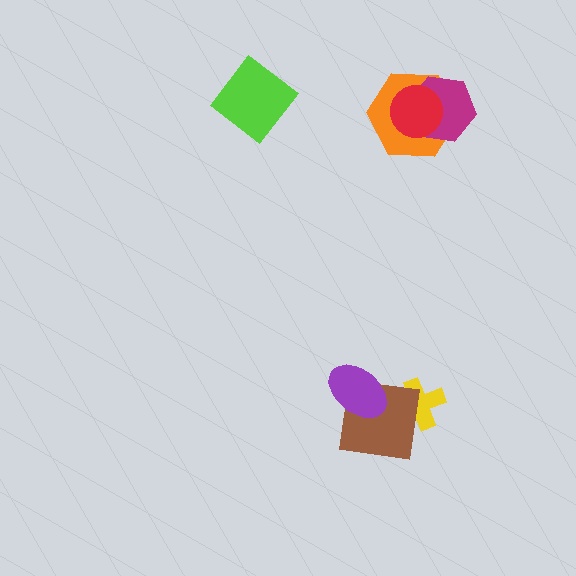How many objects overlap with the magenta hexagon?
2 objects overlap with the magenta hexagon.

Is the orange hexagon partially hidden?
Yes, it is partially covered by another shape.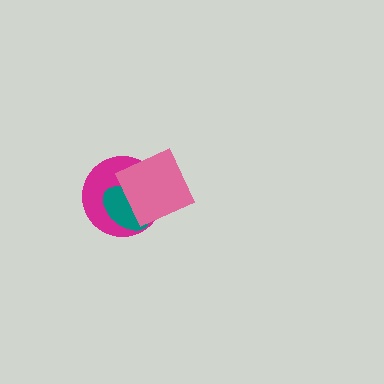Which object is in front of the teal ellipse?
The pink square is in front of the teal ellipse.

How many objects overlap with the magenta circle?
2 objects overlap with the magenta circle.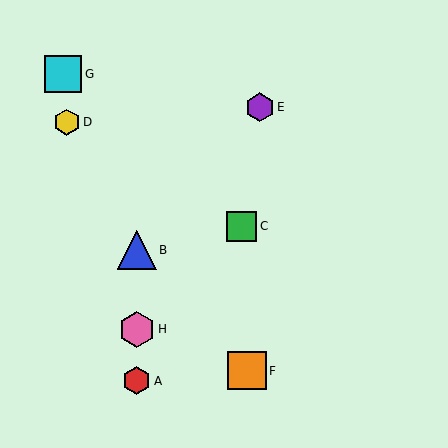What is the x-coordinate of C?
Object C is at x≈242.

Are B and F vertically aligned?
No, B is at x≈137 and F is at x≈247.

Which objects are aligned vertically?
Objects A, B, H are aligned vertically.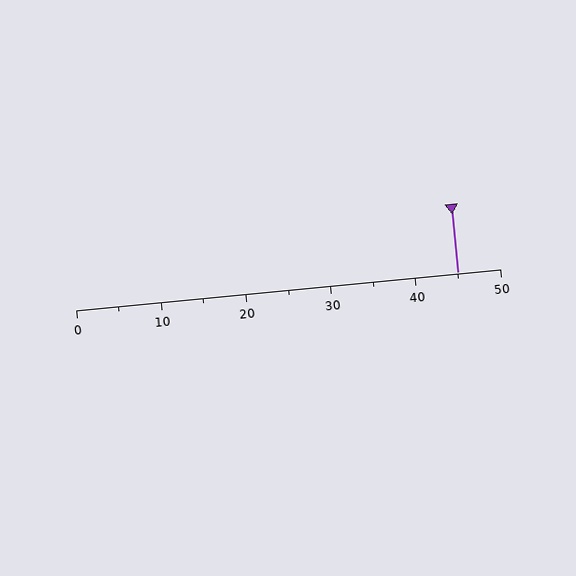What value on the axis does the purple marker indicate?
The marker indicates approximately 45.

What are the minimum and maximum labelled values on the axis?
The axis runs from 0 to 50.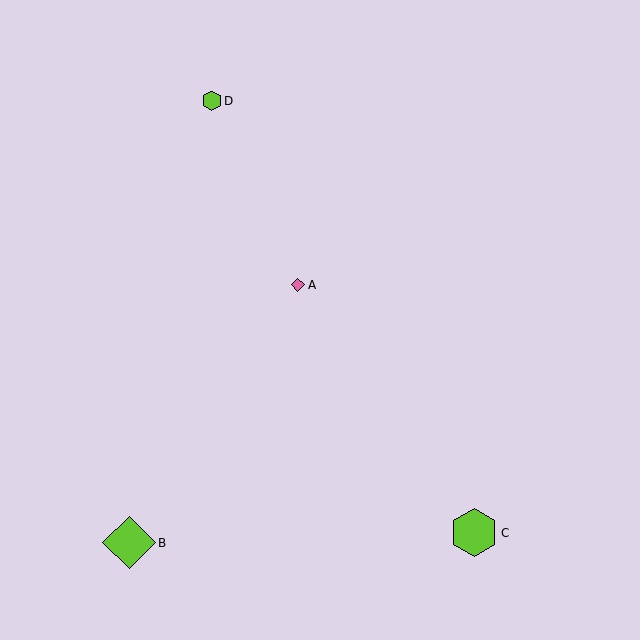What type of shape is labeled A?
Shape A is a pink diamond.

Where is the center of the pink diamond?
The center of the pink diamond is at (298, 285).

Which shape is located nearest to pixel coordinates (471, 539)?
The lime hexagon (labeled C) at (474, 533) is nearest to that location.